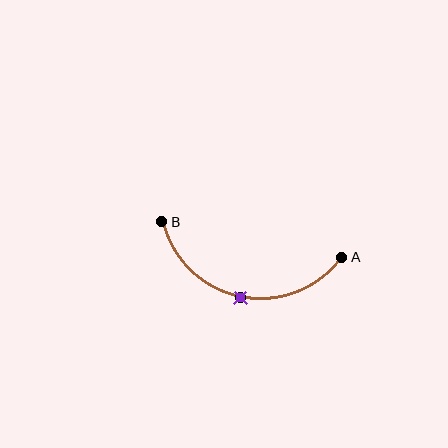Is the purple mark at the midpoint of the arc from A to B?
Yes. The purple mark lies on the arc at equal arc-length from both A and B — it is the arc midpoint.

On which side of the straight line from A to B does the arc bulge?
The arc bulges below the straight line connecting A and B.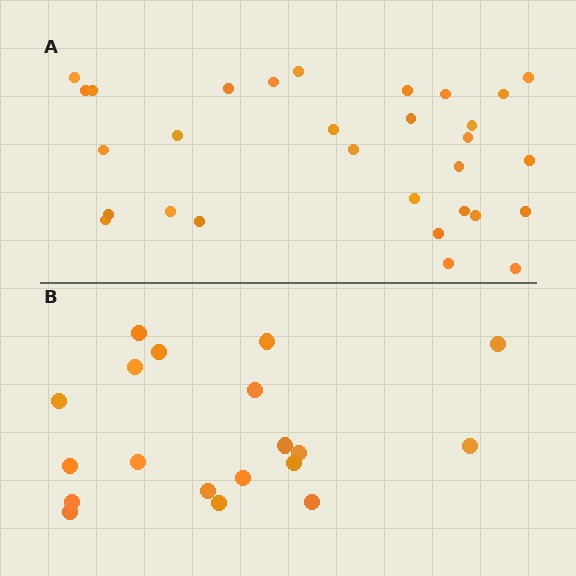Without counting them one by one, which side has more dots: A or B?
Region A (the top region) has more dots.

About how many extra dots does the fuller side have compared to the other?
Region A has roughly 12 or so more dots than region B.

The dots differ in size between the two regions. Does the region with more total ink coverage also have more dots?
No. Region B has more total ink coverage because its dots are larger, but region A actually contains more individual dots. Total area can be misleading — the number of items is what matters here.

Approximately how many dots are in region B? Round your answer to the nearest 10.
About 20 dots. (The exact count is 19, which rounds to 20.)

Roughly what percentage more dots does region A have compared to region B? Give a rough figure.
About 60% more.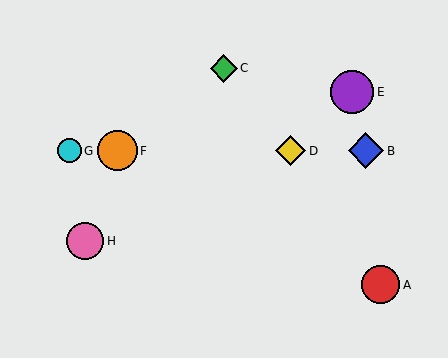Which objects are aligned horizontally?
Objects B, D, F, G are aligned horizontally.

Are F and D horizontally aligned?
Yes, both are at y≈151.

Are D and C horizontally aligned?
No, D is at y≈151 and C is at y≈68.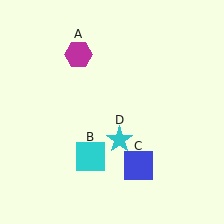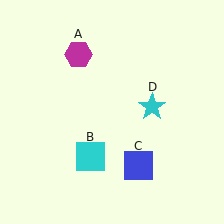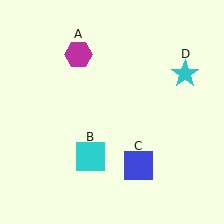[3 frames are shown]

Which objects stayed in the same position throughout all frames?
Magenta hexagon (object A) and cyan square (object B) and blue square (object C) remained stationary.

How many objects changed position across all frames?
1 object changed position: cyan star (object D).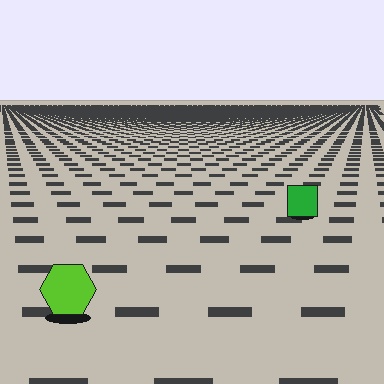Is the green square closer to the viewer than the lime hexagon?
No. The lime hexagon is closer — you can tell from the texture gradient: the ground texture is coarser near it.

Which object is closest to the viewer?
The lime hexagon is closest. The texture marks near it are larger and more spread out.